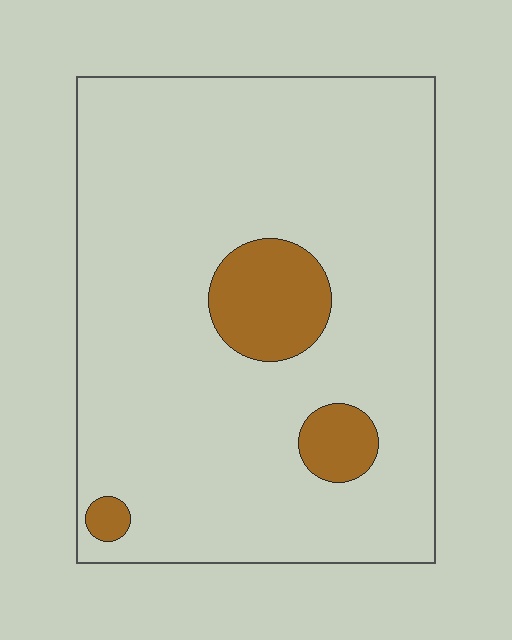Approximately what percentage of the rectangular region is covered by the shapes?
Approximately 10%.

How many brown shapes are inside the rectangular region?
3.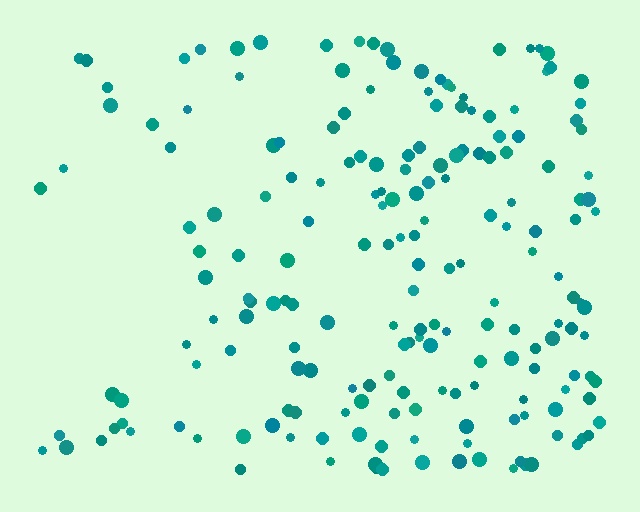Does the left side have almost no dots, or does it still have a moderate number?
Still a moderate number, just noticeably fewer than the right.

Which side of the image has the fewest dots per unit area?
The left.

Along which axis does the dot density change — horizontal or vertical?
Horizontal.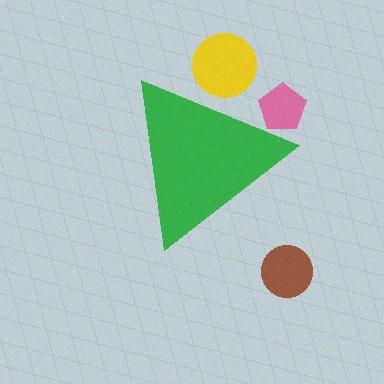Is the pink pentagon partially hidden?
Yes, the pink pentagon is partially hidden behind the green triangle.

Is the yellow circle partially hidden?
Yes, the yellow circle is partially hidden behind the green triangle.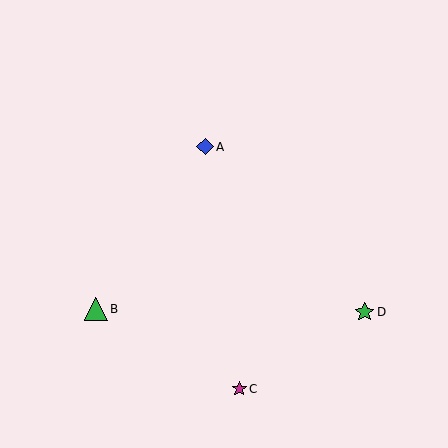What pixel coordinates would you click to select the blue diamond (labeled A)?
Click at (205, 147) to select the blue diamond A.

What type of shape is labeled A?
Shape A is a blue diamond.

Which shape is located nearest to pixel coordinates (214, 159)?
The blue diamond (labeled A) at (205, 147) is nearest to that location.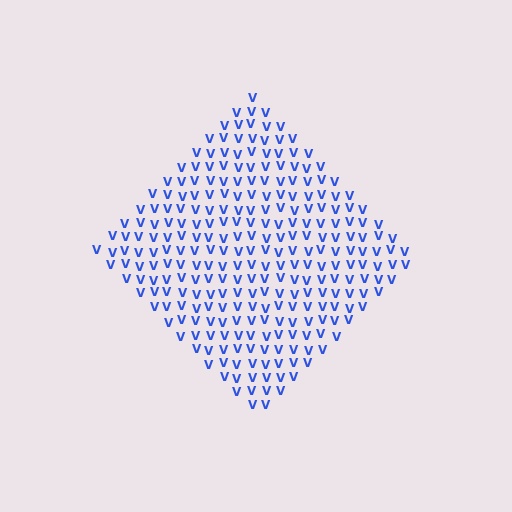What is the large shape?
The large shape is a diamond.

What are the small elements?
The small elements are letter V's.